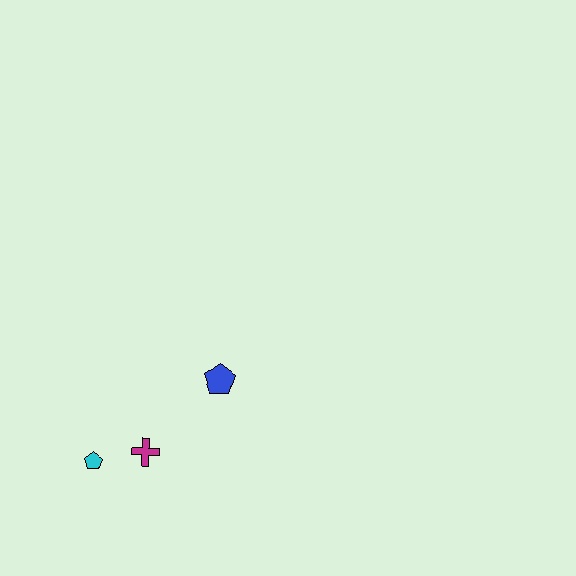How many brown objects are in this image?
There are no brown objects.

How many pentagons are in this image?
There are 2 pentagons.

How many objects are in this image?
There are 3 objects.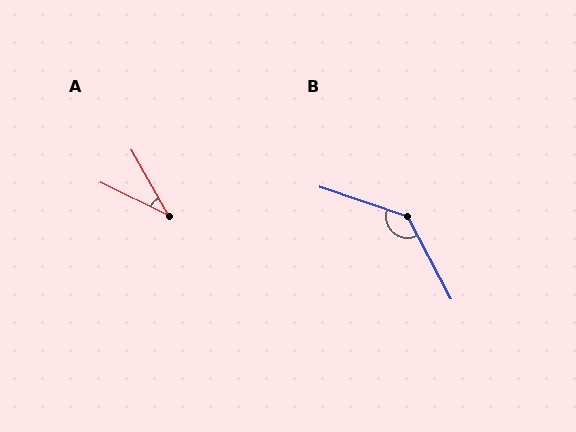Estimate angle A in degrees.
Approximately 35 degrees.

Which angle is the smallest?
A, at approximately 35 degrees.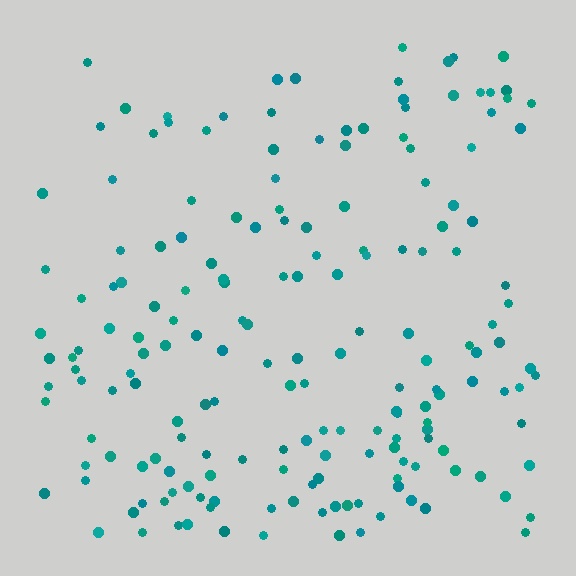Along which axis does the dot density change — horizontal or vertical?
Vertical.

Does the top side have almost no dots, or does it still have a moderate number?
Still a moderate number, just noticeably fewer than the bottom.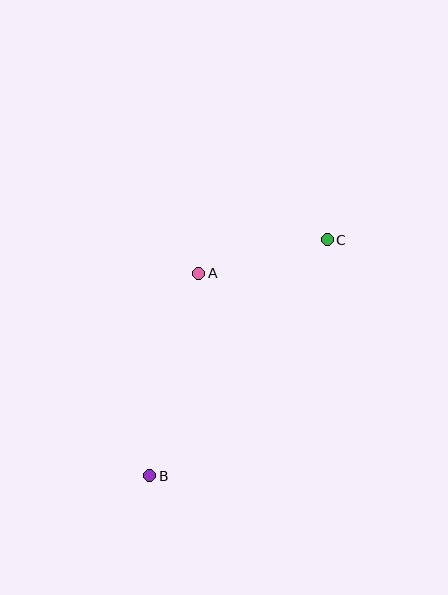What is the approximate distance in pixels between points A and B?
The distance between A and B is approximately 208 pixels.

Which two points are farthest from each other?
Points B and C are farthest from each other.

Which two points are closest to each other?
Points A and C are closest to each other.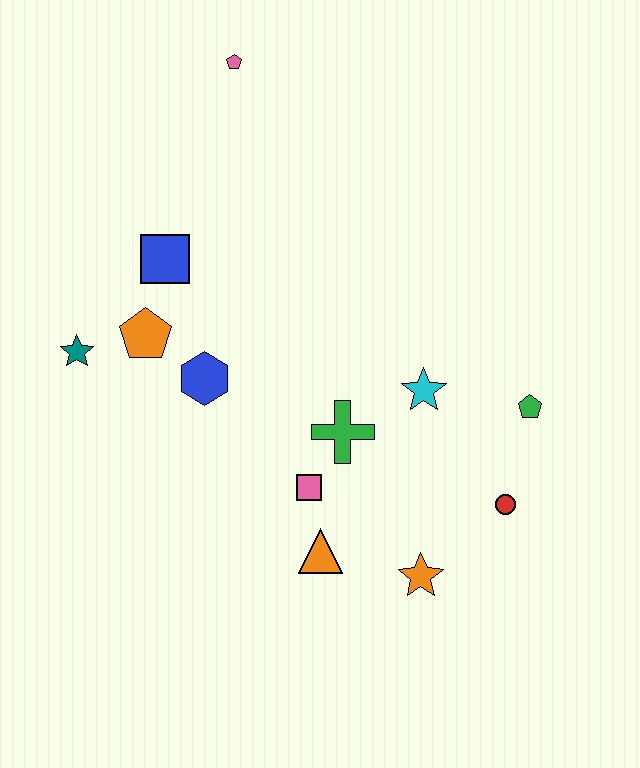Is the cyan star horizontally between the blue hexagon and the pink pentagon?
No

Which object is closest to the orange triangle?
The pink square is closest to the orange triangle.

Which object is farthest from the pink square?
The pink pentagon is farthest from the pink square.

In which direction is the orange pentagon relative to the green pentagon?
The orange pentagon is to the left of the green pentagon.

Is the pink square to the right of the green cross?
No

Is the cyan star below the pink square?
No